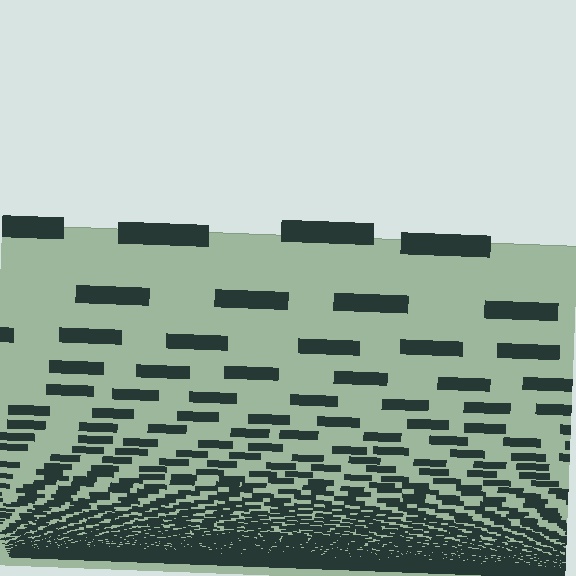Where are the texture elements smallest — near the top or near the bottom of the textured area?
Near the bottom.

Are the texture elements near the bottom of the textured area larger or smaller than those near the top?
Smaller. The gradient is inverted — elements near the bottom are smaller and denser.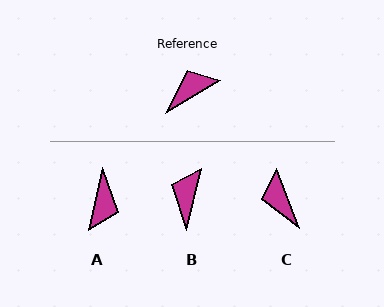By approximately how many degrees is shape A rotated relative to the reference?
Approximately 134 degrees clockwise.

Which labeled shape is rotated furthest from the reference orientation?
A, about 134 degrees away.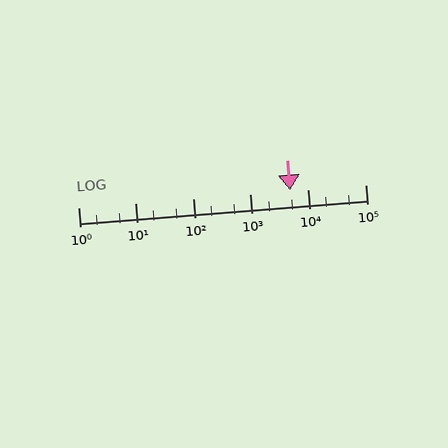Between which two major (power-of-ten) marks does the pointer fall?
The pointer is between 1000 and 10000.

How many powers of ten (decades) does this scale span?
The scale spans 5 decades, from 1 to 100000.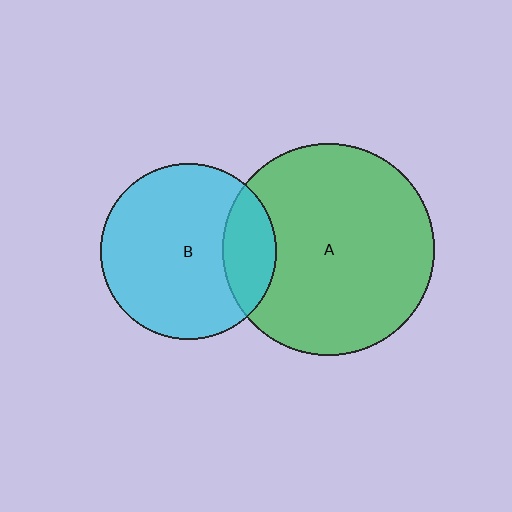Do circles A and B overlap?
Yes.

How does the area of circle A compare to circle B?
Approximately 1.4 times.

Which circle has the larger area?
Circle A (green).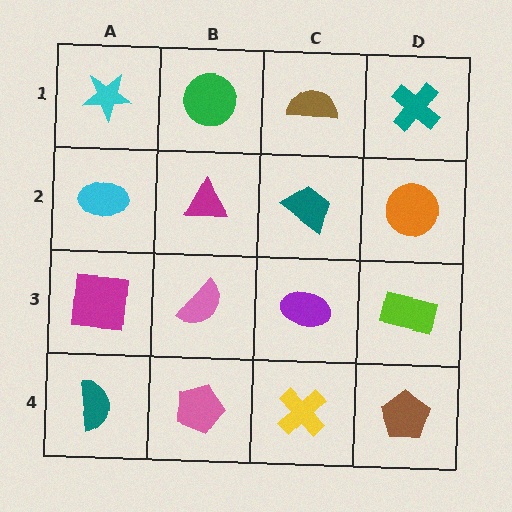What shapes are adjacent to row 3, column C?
A teal trapezoid (row 2, column C), a yellow cross (row 4, column C), a pink semicircle (row 3, column B), a lime rectangle (row 3, column D).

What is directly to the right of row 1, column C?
A teal cross.